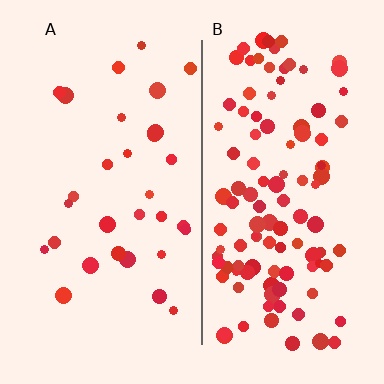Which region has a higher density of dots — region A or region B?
B (the right).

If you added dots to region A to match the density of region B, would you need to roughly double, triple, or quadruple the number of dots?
Approximately quadruple.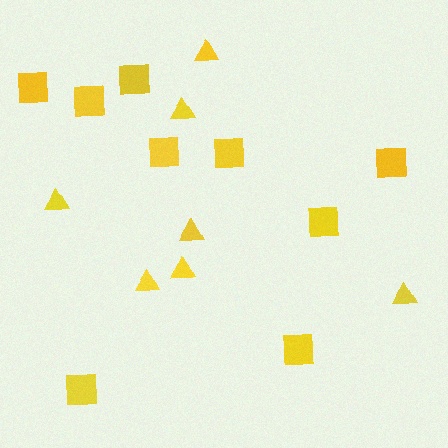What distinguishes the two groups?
There are 2 groups: one group of squares (9) and one group of triangles (7).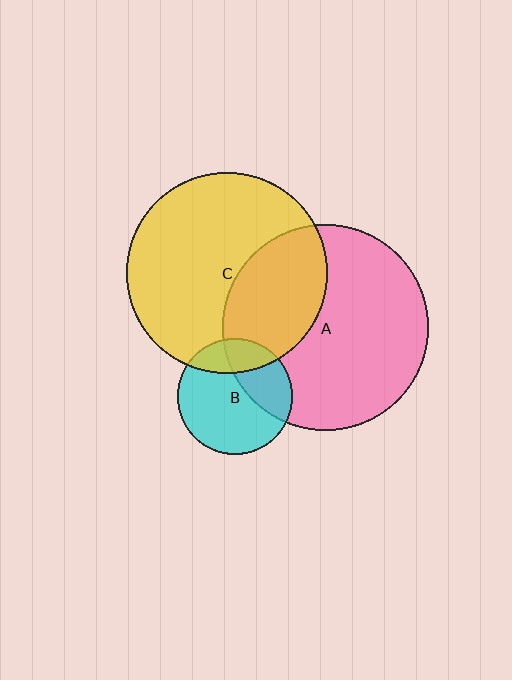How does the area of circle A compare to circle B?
Approximately 3.2 times.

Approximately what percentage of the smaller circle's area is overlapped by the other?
Approximately 20%.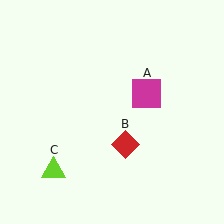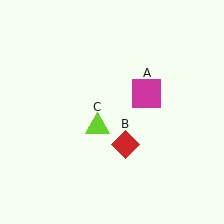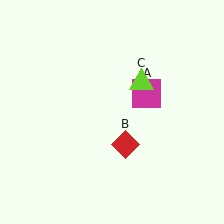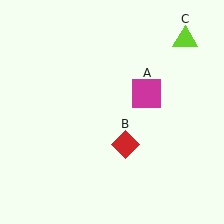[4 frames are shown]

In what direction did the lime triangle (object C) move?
The lime triangle (object C) moved up and to the right.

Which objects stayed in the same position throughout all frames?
Magenta square (object A) and red diamond (object B) remained stationary.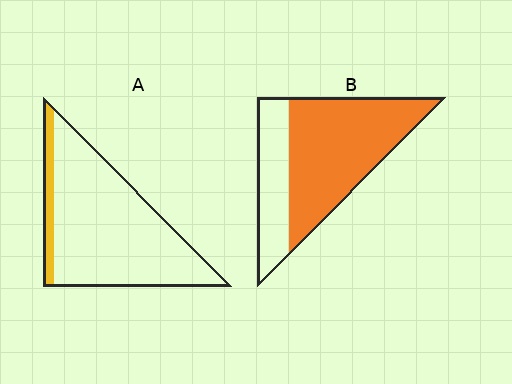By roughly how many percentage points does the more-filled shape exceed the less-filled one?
By roughly 60 percentage points (B over A).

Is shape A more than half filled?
No.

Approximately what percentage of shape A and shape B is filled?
A is approximately 10% and B is approximately 70%.